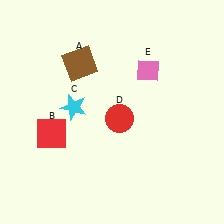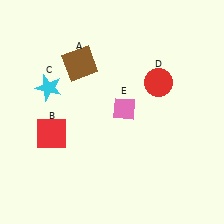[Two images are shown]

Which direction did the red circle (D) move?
The red circle (D) moved right.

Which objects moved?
The objects that moved are: the cyan star (C), the red circle (D), the pink diamond (E).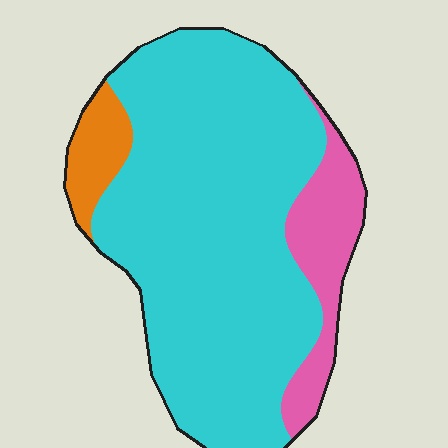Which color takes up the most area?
Cyan, at roughly 80%.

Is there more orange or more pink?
Pink.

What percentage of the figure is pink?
Pink covers roughly 15% of the figure.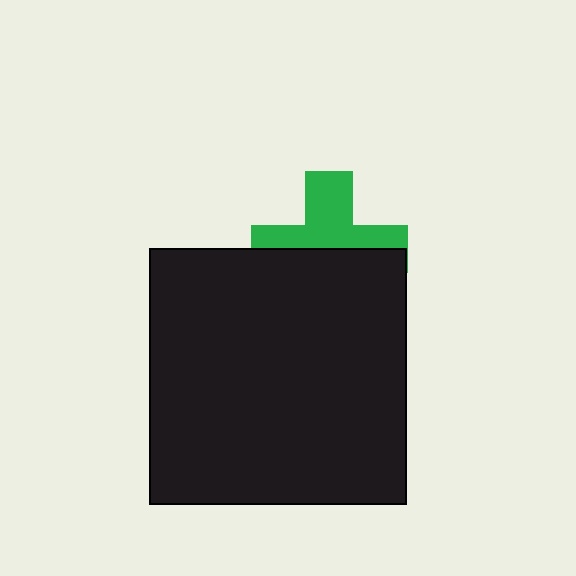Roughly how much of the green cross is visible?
About half of it is visible (roughly 48%).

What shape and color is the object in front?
The object in front is a black square.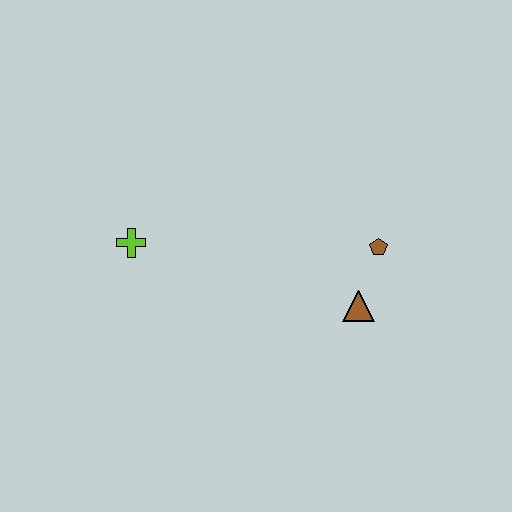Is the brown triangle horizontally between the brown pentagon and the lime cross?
Yes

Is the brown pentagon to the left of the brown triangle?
No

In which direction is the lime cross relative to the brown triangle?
The lime cross is to the left of the brown triangle.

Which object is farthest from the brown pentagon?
The lime cross is farthest from the brown pentagon.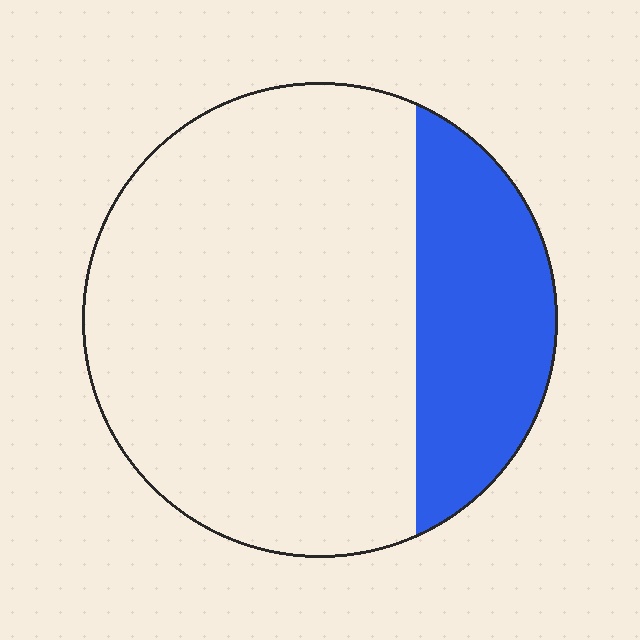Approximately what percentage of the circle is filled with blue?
Approximately 25%.